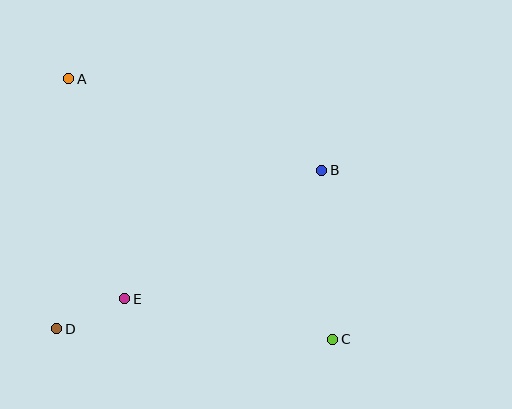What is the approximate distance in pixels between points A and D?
The distance between A and D is approximately 250 pixels.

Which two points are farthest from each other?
Points A and C are farthest from each other.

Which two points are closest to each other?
Points D and E are closest to each other.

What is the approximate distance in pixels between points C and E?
The distance between C and E is approximately 212 pixels.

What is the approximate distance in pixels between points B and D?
The distance between B and D is approximately 309 pixels.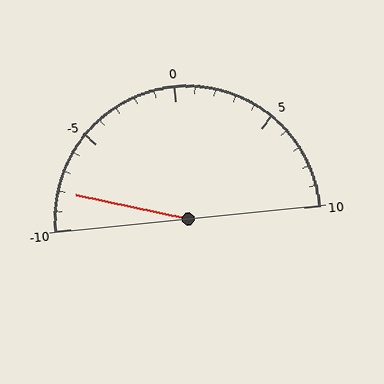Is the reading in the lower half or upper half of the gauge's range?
The reading is in the lower half of the range (-10 to 10).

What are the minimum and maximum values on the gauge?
The gauge ranges from -10 to 10.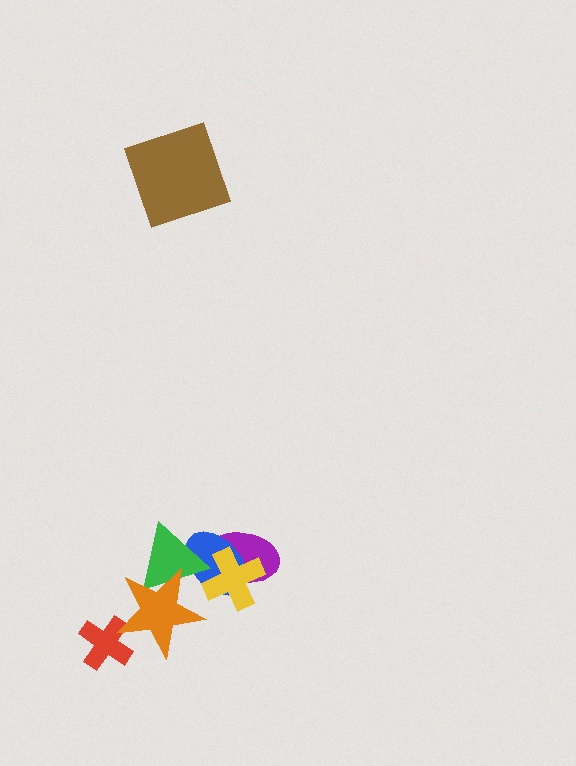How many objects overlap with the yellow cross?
2 objects overlap with the yellow cross.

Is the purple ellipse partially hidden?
Yes, it is partially covered by another shape.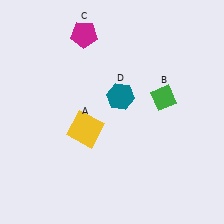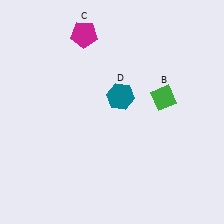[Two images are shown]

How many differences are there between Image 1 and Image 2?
There is 1 difference between the two images.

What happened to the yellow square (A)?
The yellow square (A) was removed in Image 2. It was in the bottom-left area of Image 1.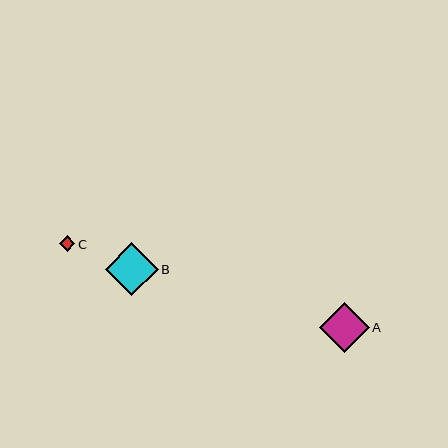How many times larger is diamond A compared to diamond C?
Diamond A is approximately 3.2 times the size of diamond C.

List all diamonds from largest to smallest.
From largest to smallest: B, A, C.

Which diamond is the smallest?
Diamond C is the smallest with a size of approximately 16 pixels.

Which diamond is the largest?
Diamond B is the largest with a size of approximately 53 pixels.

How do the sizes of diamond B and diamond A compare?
Diamond B and diamond A are approximately the same size.